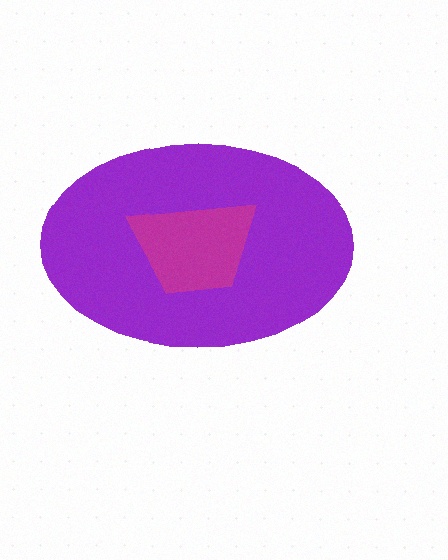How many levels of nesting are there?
2.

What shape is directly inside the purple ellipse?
The magenta trapezoid.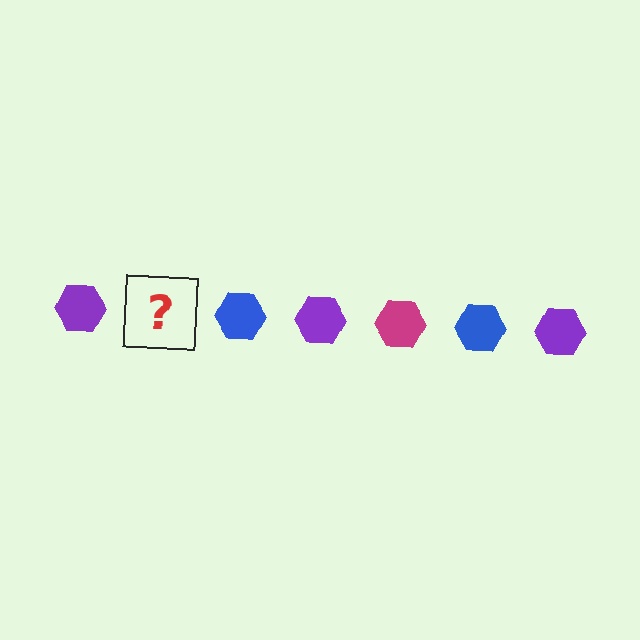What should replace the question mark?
The question mark should be replaced with a magenta hexagon.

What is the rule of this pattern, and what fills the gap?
The rule is that the pattern cycles through purple, magenta, blue hexagons. The gap should be filled with a magenta hexagon.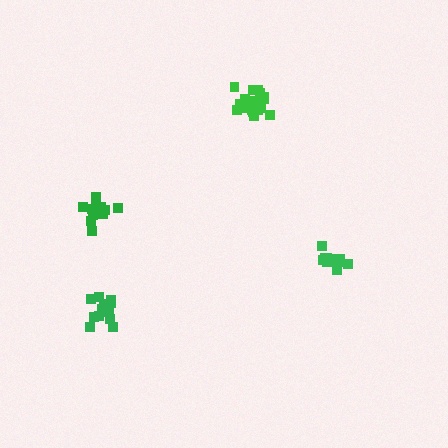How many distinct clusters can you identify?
There are 4 distinct clusters.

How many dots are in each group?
Group 1: 19 dots, Group 2: 14 dots, Group 3: 14 dots, Group 4: 13 dots (60 total).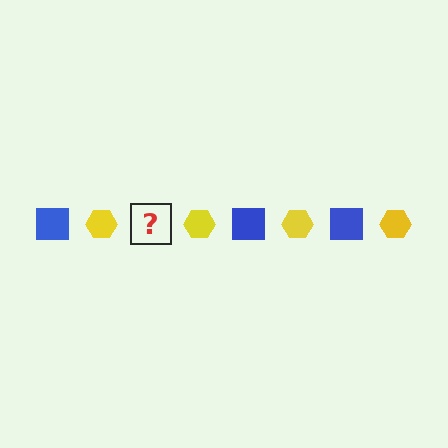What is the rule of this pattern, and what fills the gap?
The rule is that the pattern alternates between blue square and yellow hexagon. The gap should be filled with a blue square.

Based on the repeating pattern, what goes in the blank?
The blank should be a blue square.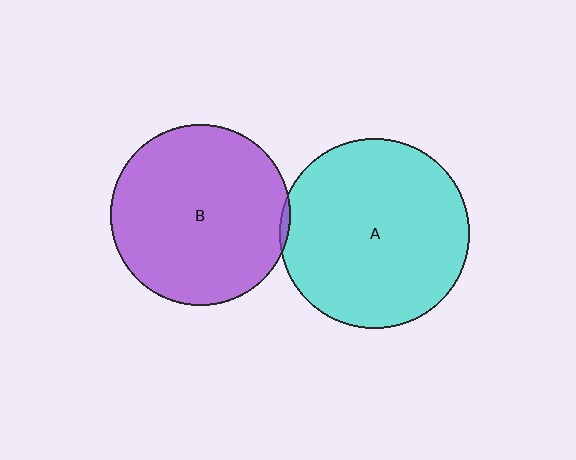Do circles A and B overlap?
Yes.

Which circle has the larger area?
Circle A (cyan).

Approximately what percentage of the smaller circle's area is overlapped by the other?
Approximately 5%.